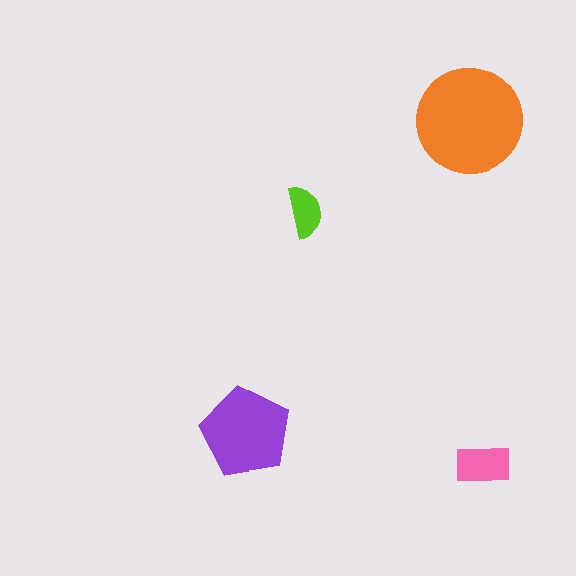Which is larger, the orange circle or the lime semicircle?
The orange circle.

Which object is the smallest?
The lime semicircle.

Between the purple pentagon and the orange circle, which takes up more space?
The orange circle.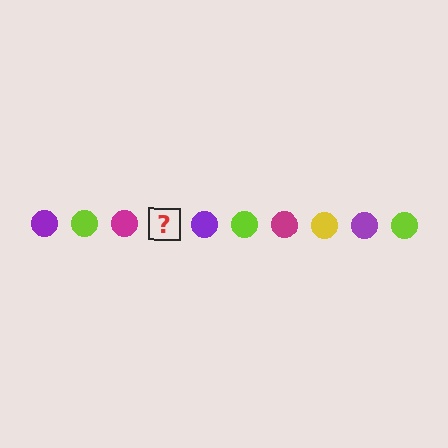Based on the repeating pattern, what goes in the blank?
The blank should be a yellow circle.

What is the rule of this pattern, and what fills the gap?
The rule is that the pattern cycles through purple, lime, magenta, yellow circles. The gap should be filled with a yellow circle.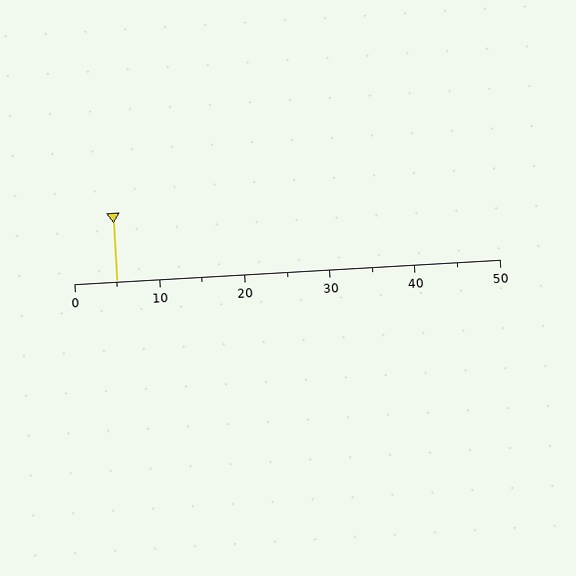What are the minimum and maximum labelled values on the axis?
The axis runs from 0 to 50.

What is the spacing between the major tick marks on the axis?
The major ticks are spaced 10 apart.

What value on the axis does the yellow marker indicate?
The marker indicates approximately 5.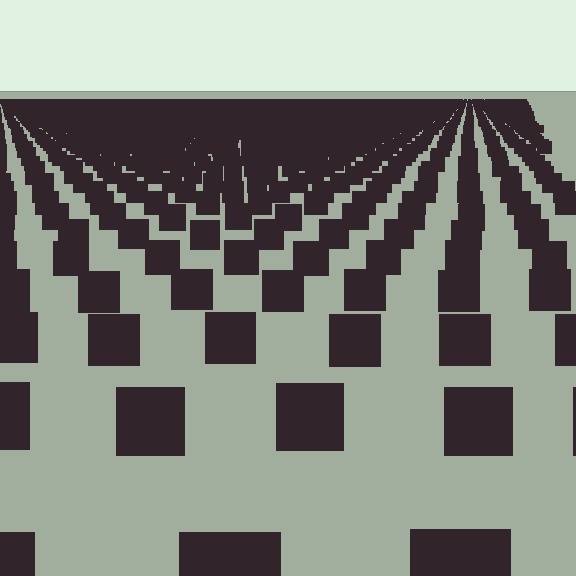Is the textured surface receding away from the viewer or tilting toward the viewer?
The surface is receding away from the viewer. Texture elements get smaller and denser toward the top.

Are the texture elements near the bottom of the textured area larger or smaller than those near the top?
Larger. Near the bottom, elements are closer to the viewer and appear at a bigger on-screen size.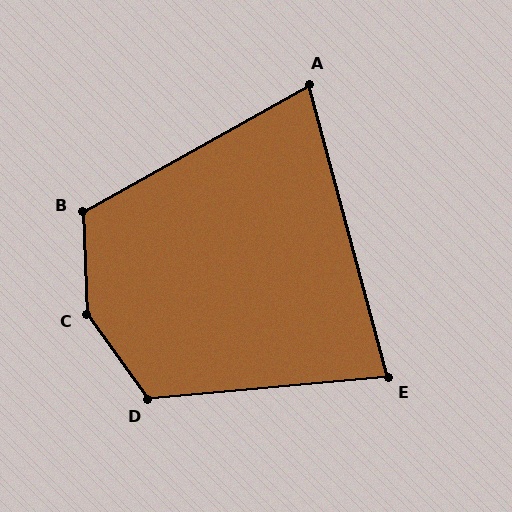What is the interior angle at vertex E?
Approximately 80 degrees (acute).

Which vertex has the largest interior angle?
C, at approximately 146 degrees.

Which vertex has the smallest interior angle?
A, at approximately 76 degrees.